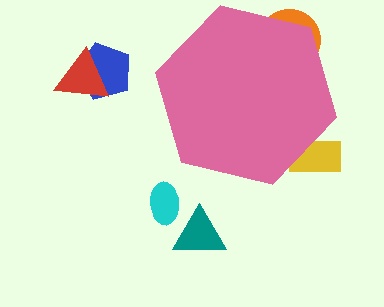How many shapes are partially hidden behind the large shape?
2 shapes are partially hidden.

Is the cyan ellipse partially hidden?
No, the cyan ellipse is fully visible.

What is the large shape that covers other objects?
A pink hexagon.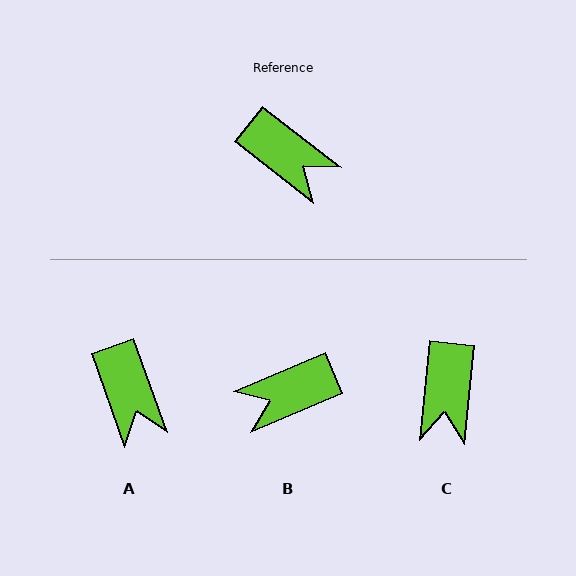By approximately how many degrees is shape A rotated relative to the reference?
Approximately 33 degrees clockwise.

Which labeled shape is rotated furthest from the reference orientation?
B, about 119 degrees away.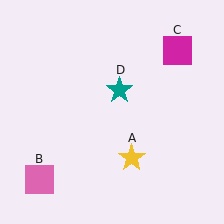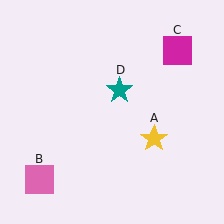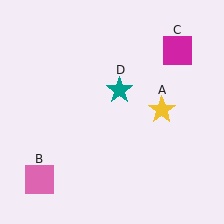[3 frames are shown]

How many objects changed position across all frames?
1 object changed position: yellow star (object A).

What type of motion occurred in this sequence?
The yellow star (object A) rotated counterclockwise around the center of the scene.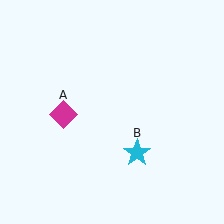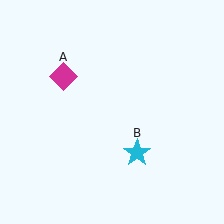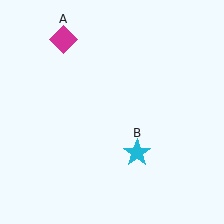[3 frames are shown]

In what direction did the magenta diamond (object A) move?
The magenta diamond (object A) moved up.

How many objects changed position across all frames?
1 object changed position: magenta diamond (object A).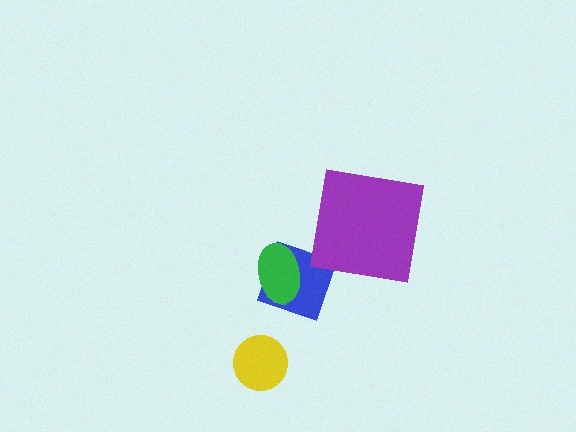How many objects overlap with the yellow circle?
0 objects overlap with the yellow circle.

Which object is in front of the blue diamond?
The green ellipse is in front of the blue diamond.